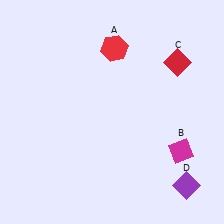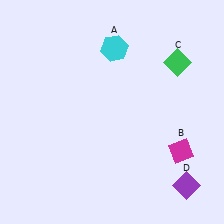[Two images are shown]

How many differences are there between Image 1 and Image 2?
There are 2 differences between the two images.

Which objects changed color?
A changed from red to cyan. C changed from red to green.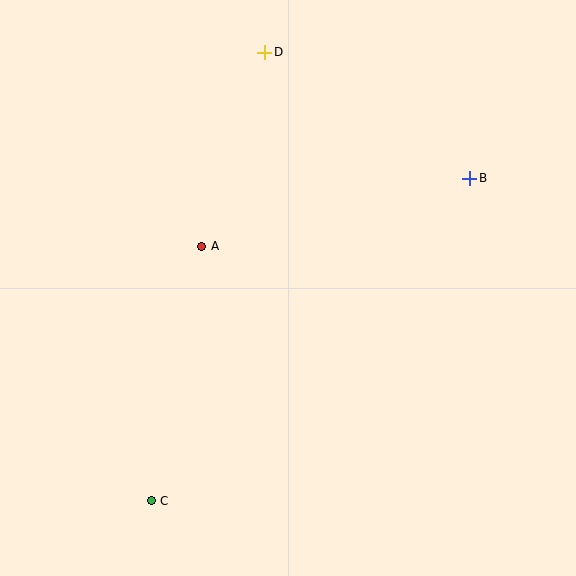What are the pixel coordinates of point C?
Point C is at (151, 501).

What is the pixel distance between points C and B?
The distance between C and B is 453 pixels.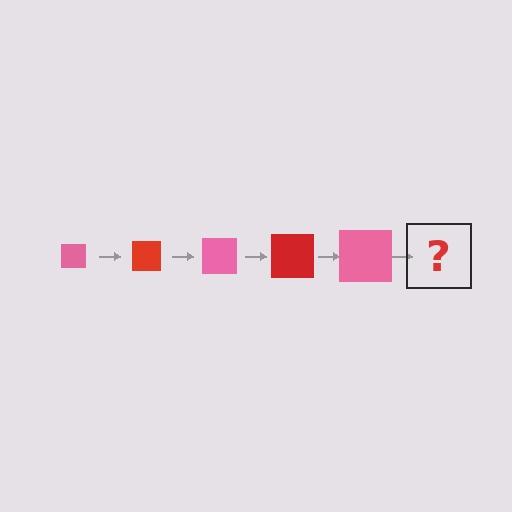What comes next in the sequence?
The next element should be a red square, larger than the previous one.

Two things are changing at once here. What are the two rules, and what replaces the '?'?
The two rules are that the square grows larger each step and the color cycles through pink and red. The '?' should be a red square, larger than the previous one.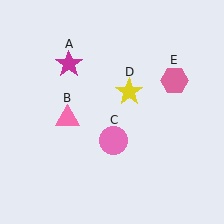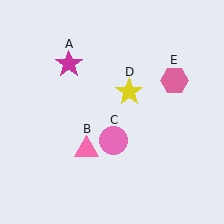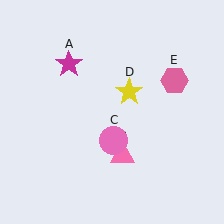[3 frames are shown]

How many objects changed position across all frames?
1 object changed position: pink triangle (object B).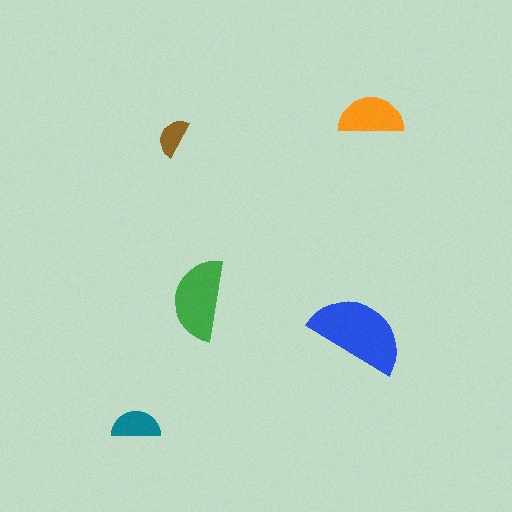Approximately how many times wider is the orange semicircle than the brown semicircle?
About 1.5 times wider.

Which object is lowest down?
The teal semicircle is bottommost.